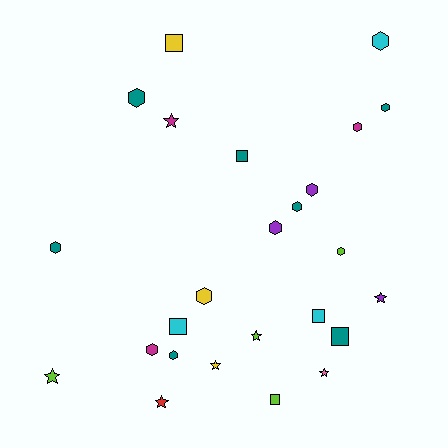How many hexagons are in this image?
There are 12 hexagons.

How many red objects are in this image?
There is 1 red object.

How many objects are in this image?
There are 25 objects.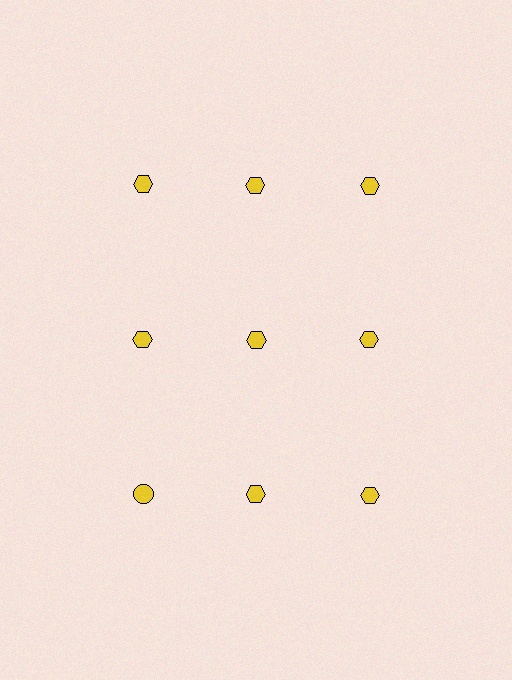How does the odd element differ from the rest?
It has a different shape: circle instead of hexagon.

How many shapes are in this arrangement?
There are 9 shapes arranged in a grid pattern.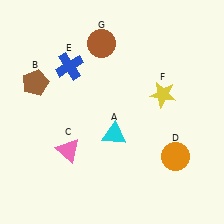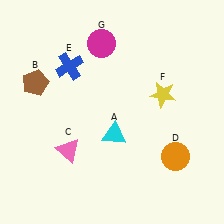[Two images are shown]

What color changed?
The circle (G) changed from brown in Image 1 to magenta in Image 2.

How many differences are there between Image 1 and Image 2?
There is 1 difference between the two images.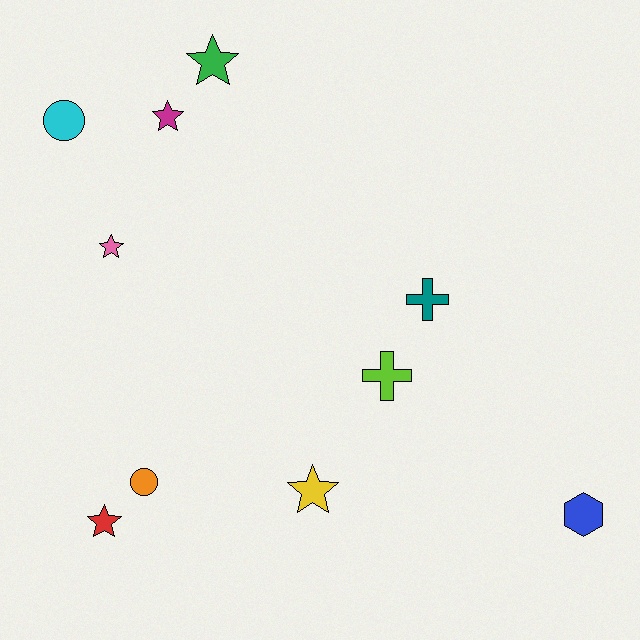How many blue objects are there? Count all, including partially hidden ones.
There is 1 blue object.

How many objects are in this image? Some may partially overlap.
There are 10 objects.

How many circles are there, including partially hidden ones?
There are 2 circles.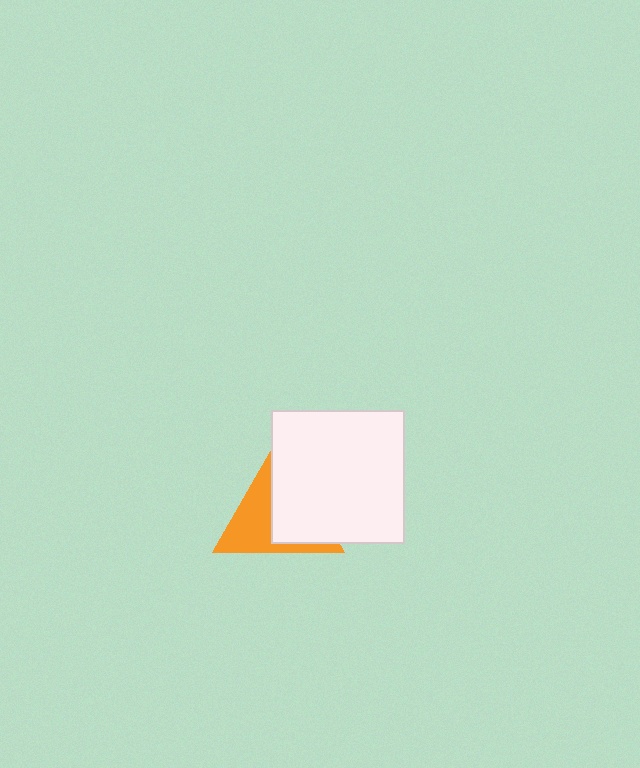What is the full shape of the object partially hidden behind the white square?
The partially hidden object is an orange triangle.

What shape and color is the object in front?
The object in front is a white square.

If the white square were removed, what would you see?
You would see the complete orange triangle.